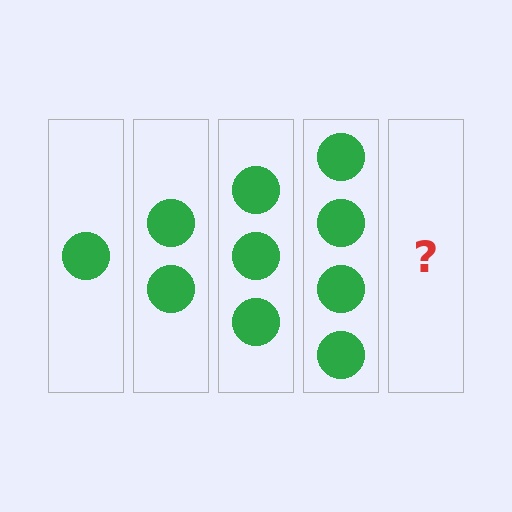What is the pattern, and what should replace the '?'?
The pattern is that each step adds one more circle. The '?' should be 5 circles.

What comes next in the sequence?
The next element should be 5 circles.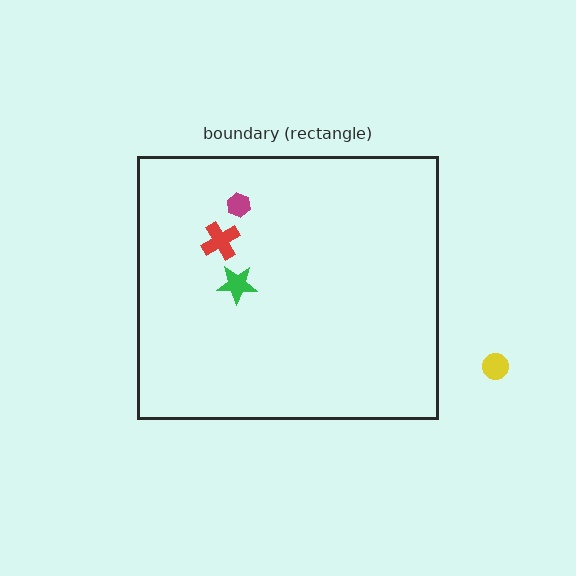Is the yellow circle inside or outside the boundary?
Outside.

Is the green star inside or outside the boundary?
Inside.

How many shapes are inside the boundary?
3 inside, 1 outside.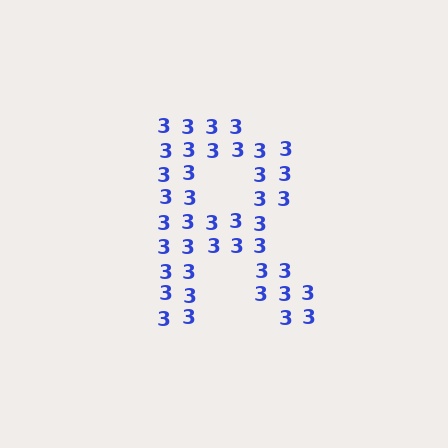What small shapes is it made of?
It is made of small digit 3's.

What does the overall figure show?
The overall figure shows the letter R.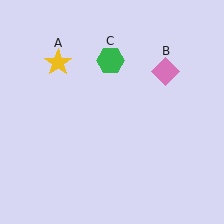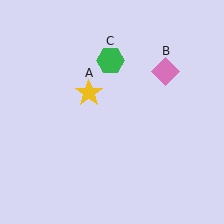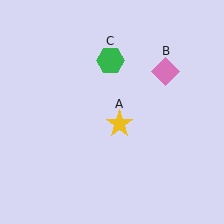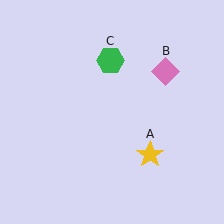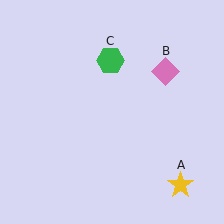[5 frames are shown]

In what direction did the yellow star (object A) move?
The yellow star (object A) moved down and to the right.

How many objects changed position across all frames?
1 object changed position: yellow star (object A).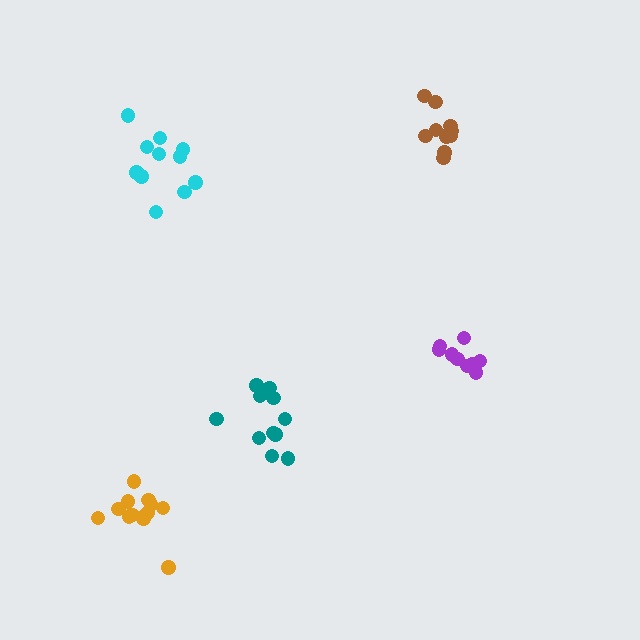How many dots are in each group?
Group 1: 12 dots, Group 2: 13 dots, Group 3: 9 dots, Group 4: 11 dots, Group 5: 11 dots (56 total).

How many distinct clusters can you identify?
There are 5 distinct clusters.